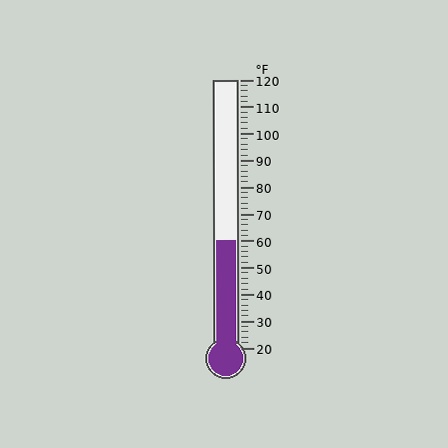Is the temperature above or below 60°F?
The temperature is at 60°F.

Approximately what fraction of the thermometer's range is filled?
The thermometer is filled to approximately 40% of its range.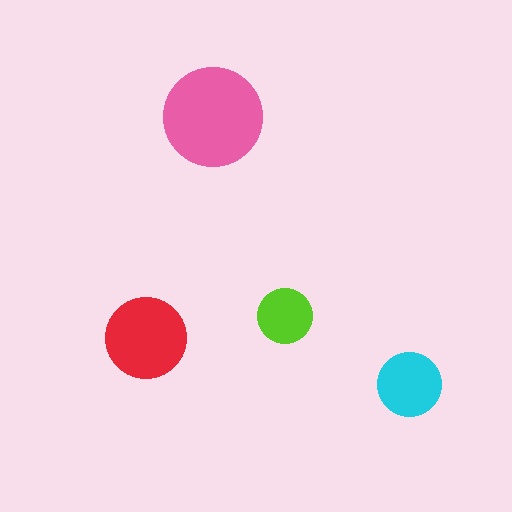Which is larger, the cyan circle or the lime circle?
The cyan one.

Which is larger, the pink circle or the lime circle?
The pink one.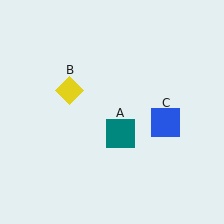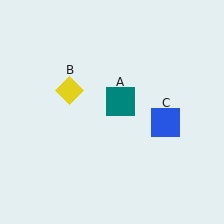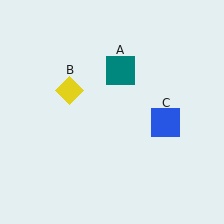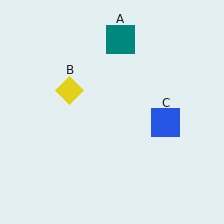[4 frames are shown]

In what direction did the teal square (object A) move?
The teal square (object A) moved up.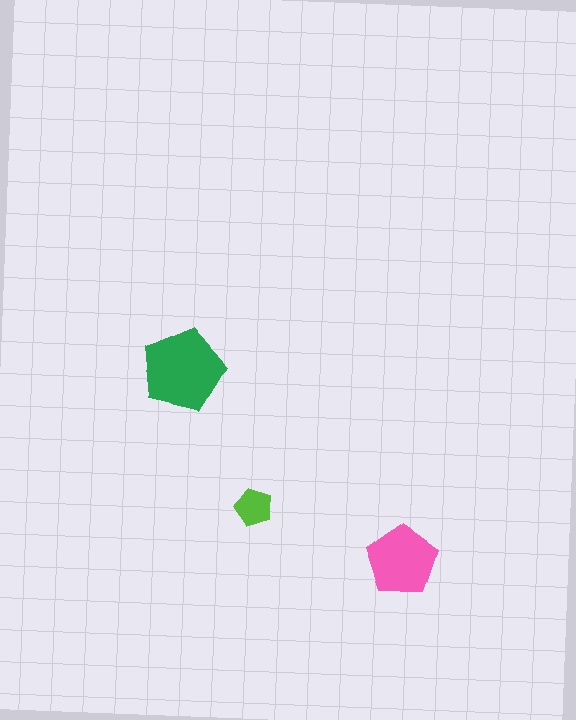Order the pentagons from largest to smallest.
the green one, the pink one, the lime one.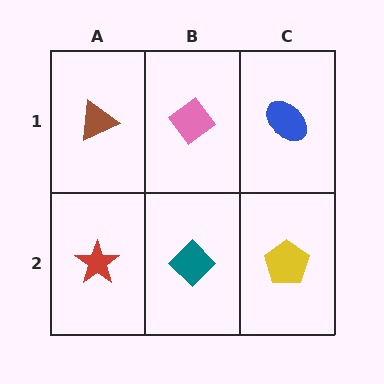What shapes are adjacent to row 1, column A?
A red star (row 2, column A), a pink diamond (row 1, column B).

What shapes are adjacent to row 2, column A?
A brown triangle (row 1, column A), a teal diamond (row 2, column B).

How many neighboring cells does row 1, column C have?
2.